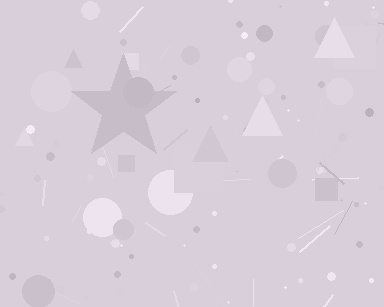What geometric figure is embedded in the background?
A star is embedded in the background.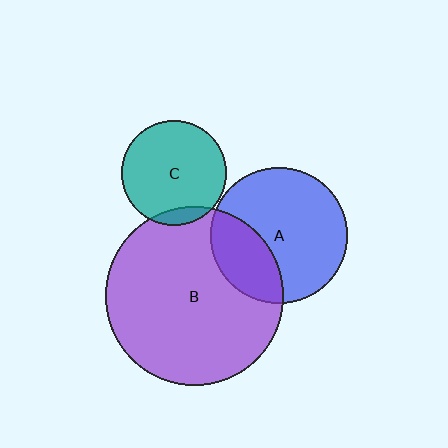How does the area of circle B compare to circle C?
Approximately 2.9 times.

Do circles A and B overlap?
Yes.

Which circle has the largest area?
Circle B (purple).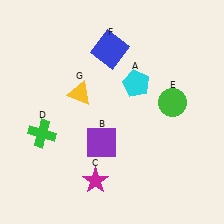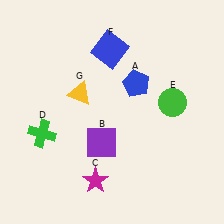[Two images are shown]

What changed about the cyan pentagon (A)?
In Image 1, A is cyan. In Image 2, it changed to blue.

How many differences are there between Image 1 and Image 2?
There is 1 difference between the two images.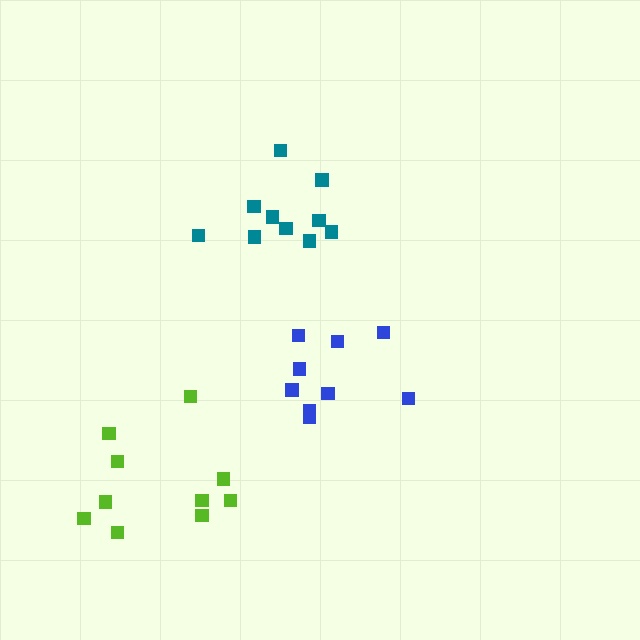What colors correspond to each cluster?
The clusters are colored: teal, lime, blue.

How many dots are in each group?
Group 1: 10 dots, Group 2: 10 dots, Group 3: 9 dots (29 total).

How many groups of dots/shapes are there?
There are 3 groups.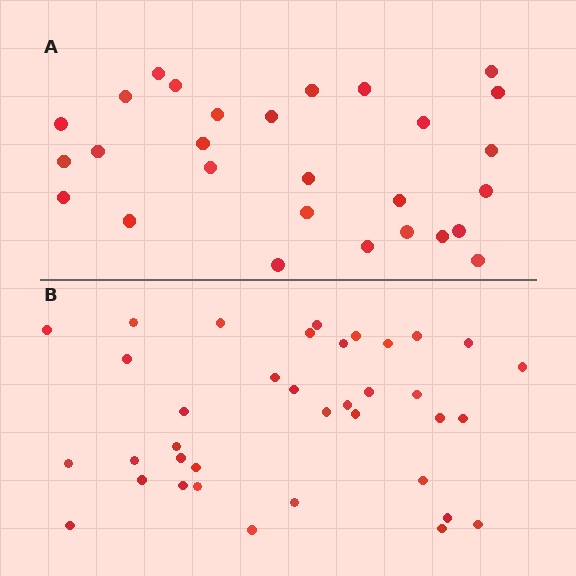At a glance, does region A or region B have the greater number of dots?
Region B (the bottom region) has more dots.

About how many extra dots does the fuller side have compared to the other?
Region B has roughly 8 or so more dots than region A.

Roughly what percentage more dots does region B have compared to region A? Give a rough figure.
About 30% more.